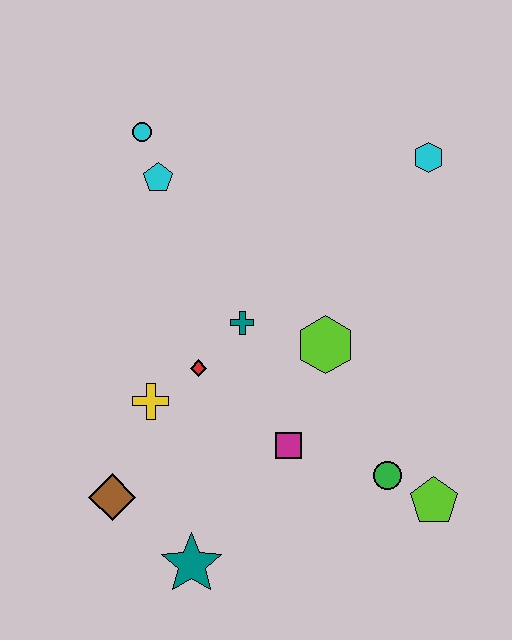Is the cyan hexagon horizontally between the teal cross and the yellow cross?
No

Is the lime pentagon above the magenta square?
No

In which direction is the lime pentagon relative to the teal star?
The lime pentagon is to the right of the teal star.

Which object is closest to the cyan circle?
The cyan pentagon is closest to the cyan circle.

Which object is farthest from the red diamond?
The cyan hexagon is farthest from the red diamond.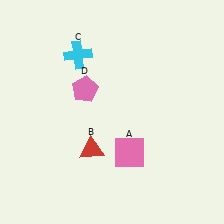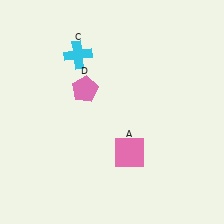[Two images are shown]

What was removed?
The red triangle (B) was removed in Image 2.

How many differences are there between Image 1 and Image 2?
There is 1 difference between the two images.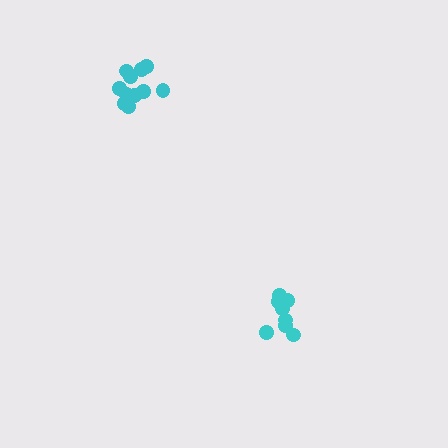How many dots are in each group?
Group 1: 9 dots, Group 2: 12 dots (21 total).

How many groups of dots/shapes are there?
There are 2 groups.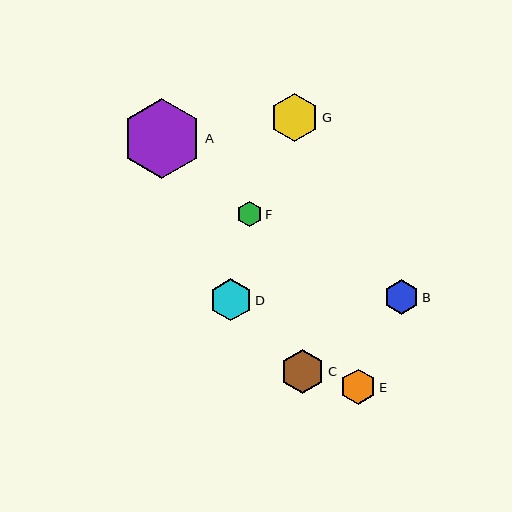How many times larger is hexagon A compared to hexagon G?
Hexagon A is approximately 1.6 times the size of hexagon G.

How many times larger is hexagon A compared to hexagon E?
Hexagon A is approximately 2.2 times the size of hexagon E.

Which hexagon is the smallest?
Hexagon F is the smallest with a size of approximately 26 pixels.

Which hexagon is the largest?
Hexagon A is the largest with a size of approximately 80 pixels.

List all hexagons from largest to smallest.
From largest to smallest: A, G, C, D, E, B, F.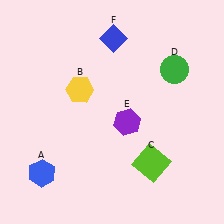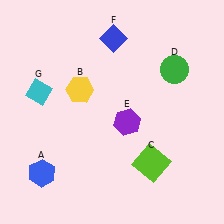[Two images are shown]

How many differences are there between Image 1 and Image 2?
There is 1 difference between the two images.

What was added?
A cyan diamond (G) was added in Image 2.